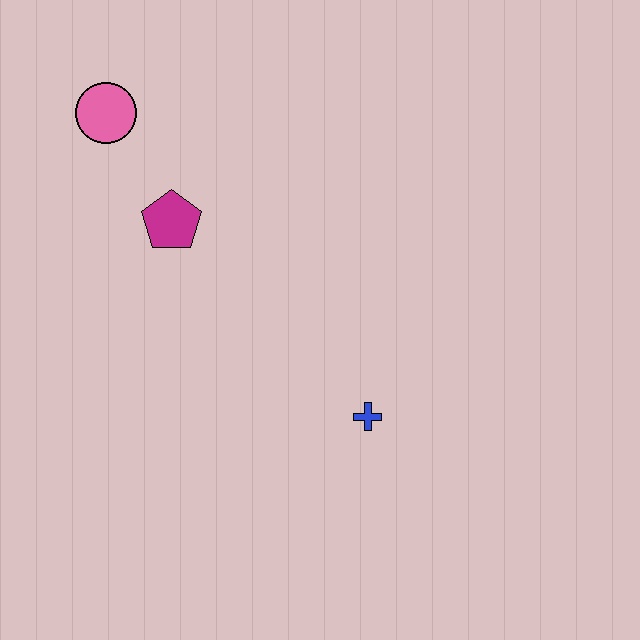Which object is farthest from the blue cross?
The pink circle is farthest from the blue cross.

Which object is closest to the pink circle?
The magenta pentagon is closest to the pink circle.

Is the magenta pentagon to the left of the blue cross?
Yes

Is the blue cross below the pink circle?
Yes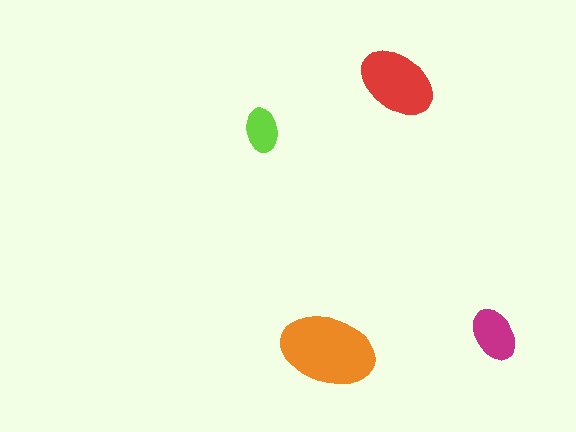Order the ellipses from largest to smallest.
the orange one, the red one, the magenta one, the lime one.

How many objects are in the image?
There are 4 objects in the image.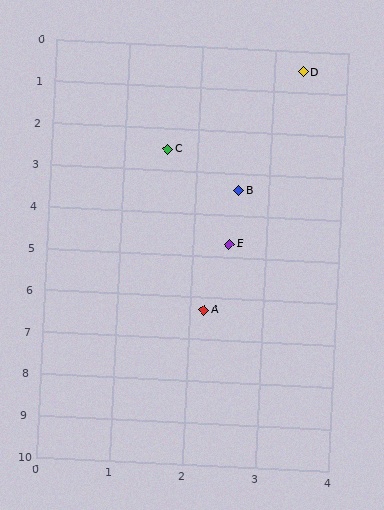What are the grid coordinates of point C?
Point C is at approximately (1.6, 2.5).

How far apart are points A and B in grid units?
Points A and B are about 2.9 grid units apart.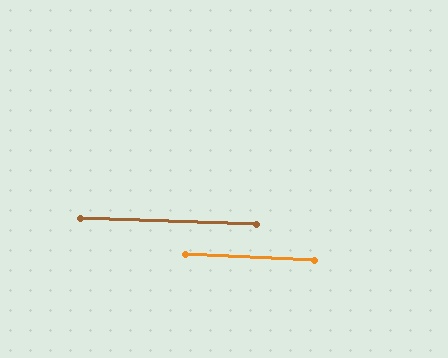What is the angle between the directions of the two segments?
Approximately 1 degree.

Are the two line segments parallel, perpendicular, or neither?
Parallel — their directions differ by only 0.6°.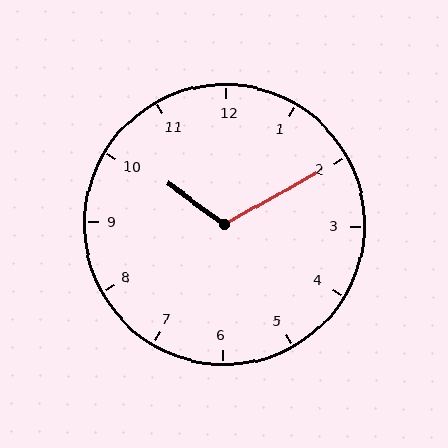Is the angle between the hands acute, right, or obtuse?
It is obtuse.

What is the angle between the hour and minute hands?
Approximately 115 degrees.